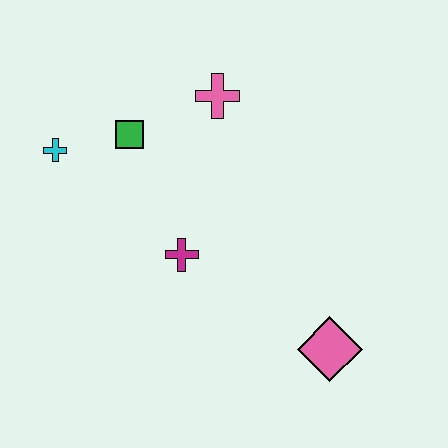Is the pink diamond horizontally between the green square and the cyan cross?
No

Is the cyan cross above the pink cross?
No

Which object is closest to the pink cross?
The green square is closest to the pink cross.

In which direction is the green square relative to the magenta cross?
The green square is above the magenta cross.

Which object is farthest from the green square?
The pink diamond is farthest from the green square.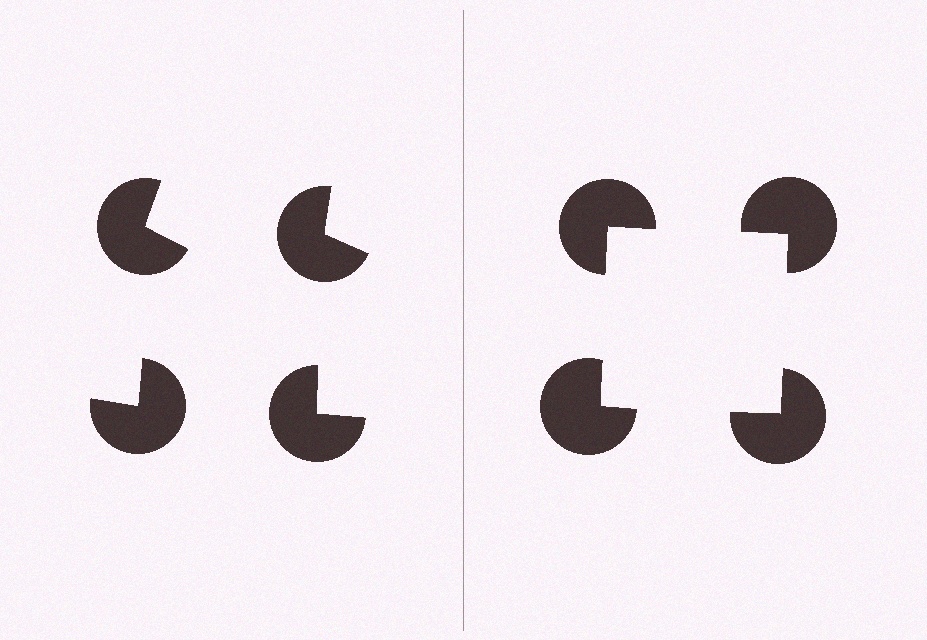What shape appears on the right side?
An illusory square.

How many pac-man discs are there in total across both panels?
8 — 4 on each side.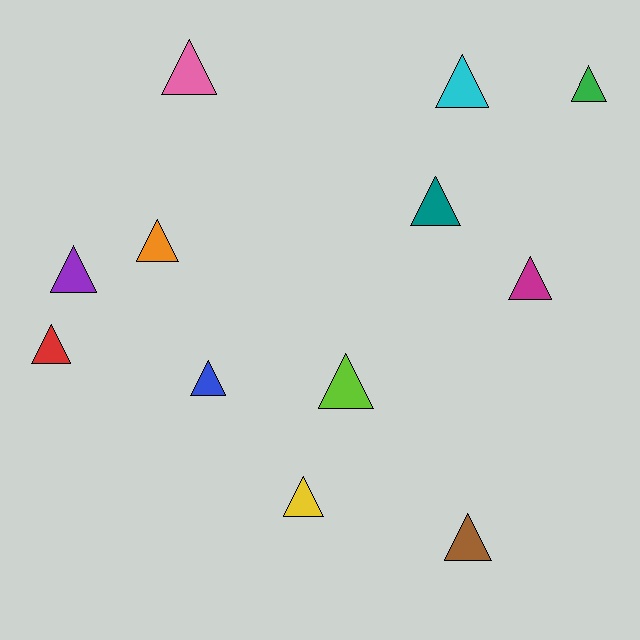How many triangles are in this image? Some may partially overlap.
There are 12 triangles.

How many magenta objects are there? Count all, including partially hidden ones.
There is 1 magenta object.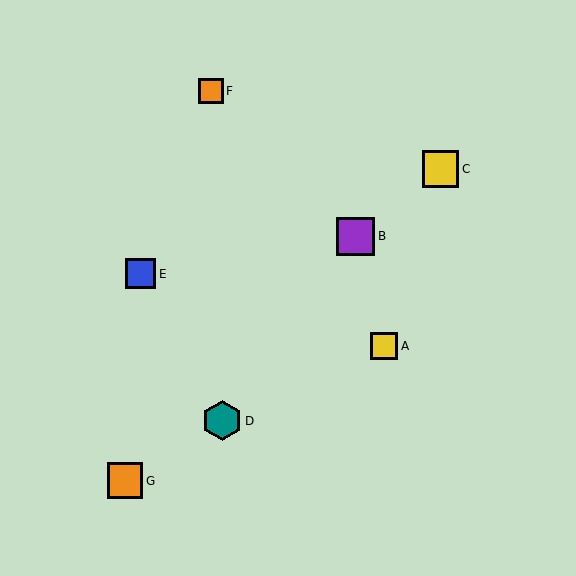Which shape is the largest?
The teal hexagon (labeled D) is the largest.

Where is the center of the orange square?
The center of the orange square is at (211, 91).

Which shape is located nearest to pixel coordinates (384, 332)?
The yellow square (labeled A) at (384, 346) is nearest to that location.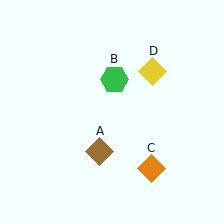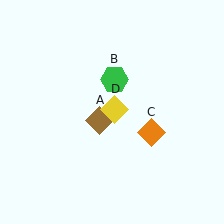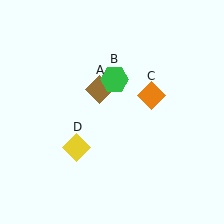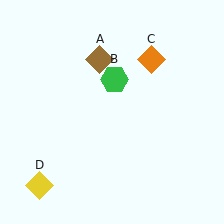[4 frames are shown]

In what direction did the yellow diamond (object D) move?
The yellow diamond (object D) moved down and to the left.